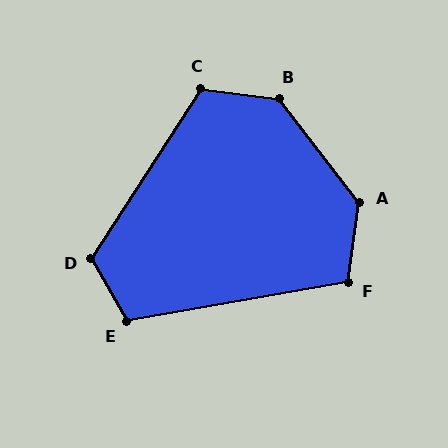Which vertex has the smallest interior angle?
F, at approximately 108 degrees.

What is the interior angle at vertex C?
Approximately 116 degrees (obtuse).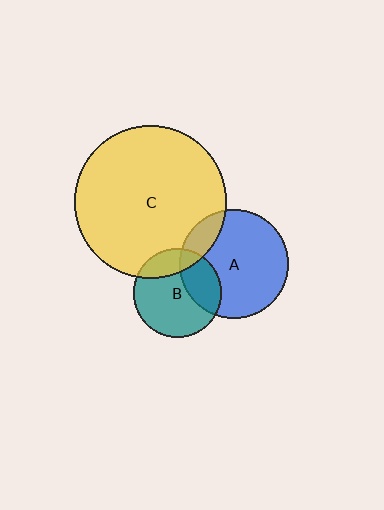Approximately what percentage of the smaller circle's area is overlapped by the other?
Approximately 15%.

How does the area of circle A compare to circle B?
Approximately 1.5 times.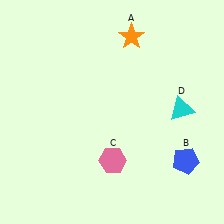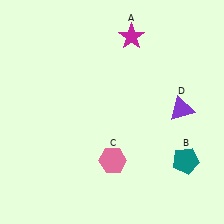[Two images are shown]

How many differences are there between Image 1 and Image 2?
There are 3 differences between the two images.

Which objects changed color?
A changed from orange to magenta. B changed from blue to teal. D changed from cyan to purple.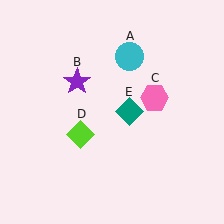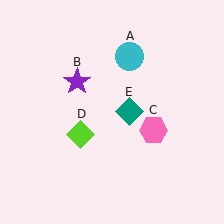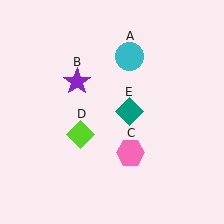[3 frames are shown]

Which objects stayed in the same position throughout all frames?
Cyan circle (object A) and purple star (object B) and lime diamond (object D) and teal diamond (object E) remained stationary.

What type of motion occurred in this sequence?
The pink hexagon (object C) rotated clockwise around the center of the scene.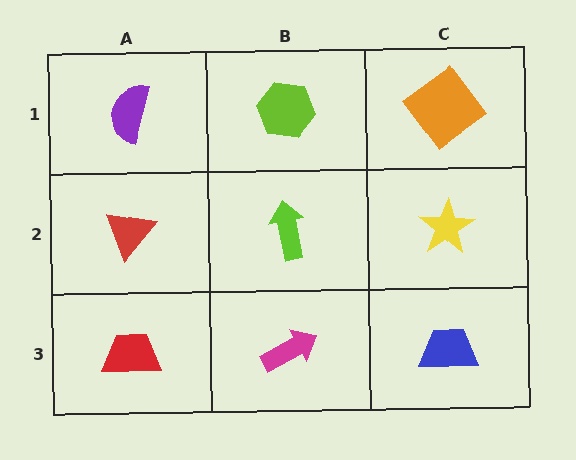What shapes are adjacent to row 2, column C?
An orange diamond (row 1, column C), a blue trapezoid (row 3, column C), a lime arrow (row 2, column B).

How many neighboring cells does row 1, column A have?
2.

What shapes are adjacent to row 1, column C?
A yellow star (row 2, column C), a lime hexagon (row 1, column B).